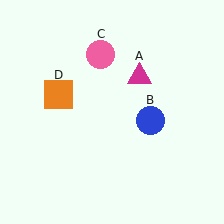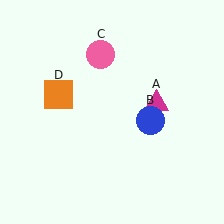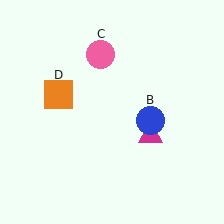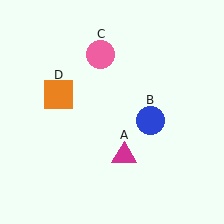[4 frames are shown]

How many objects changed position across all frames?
1 object changed position: magenta triangle (object A).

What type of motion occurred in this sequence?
The magenta triangle (object A) rotated clockwise around the center of the scene.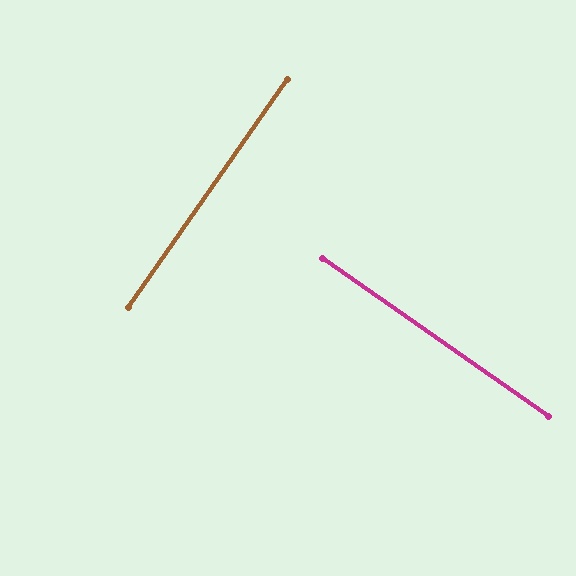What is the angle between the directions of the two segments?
Approximately 90 degrees.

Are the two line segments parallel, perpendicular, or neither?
Perpendicular — they meet at approximately 90°.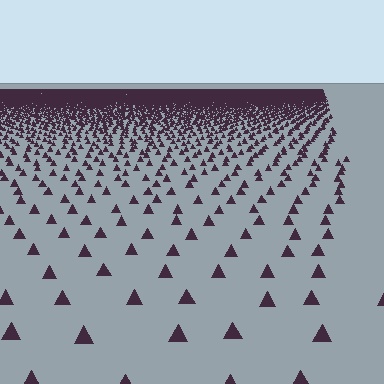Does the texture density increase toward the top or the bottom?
Density increases toward the top.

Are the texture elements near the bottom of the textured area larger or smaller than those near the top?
Larger. Near the bottom, elements are closer to the viewer and appear at a bigger on-screen size.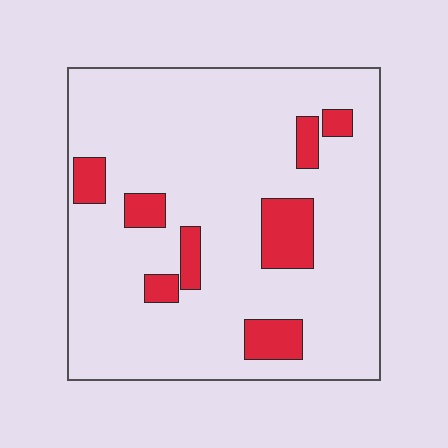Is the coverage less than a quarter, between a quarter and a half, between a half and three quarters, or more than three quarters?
Less than a quarter.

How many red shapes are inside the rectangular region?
8.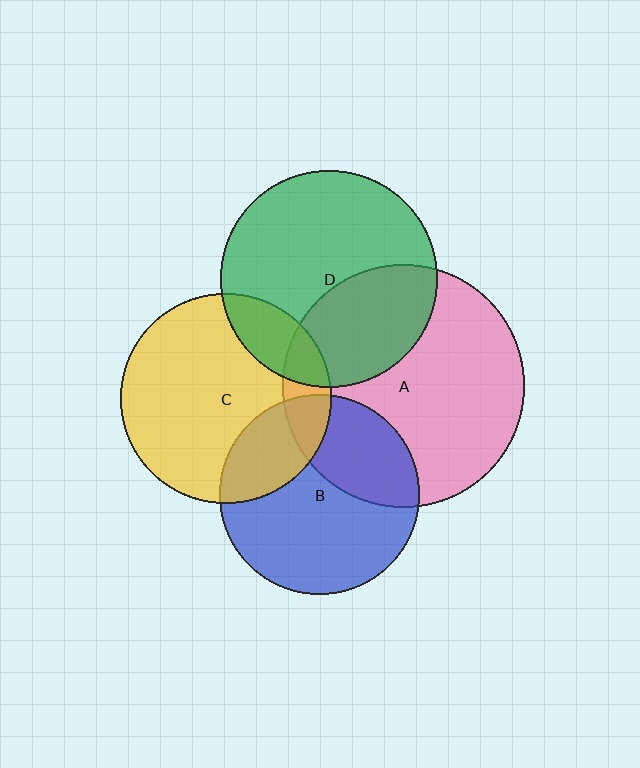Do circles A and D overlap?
Yes.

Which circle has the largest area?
Circle A (pink).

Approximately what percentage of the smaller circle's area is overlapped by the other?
Approximately 35%.